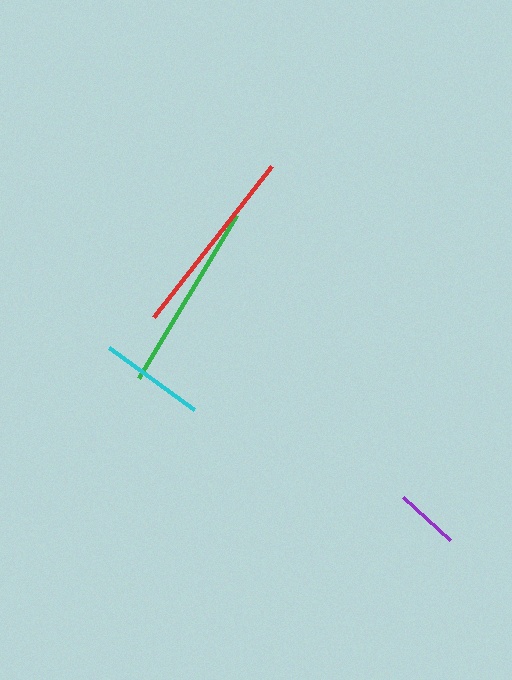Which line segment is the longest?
The red line is the longest at approximately 192 pixels.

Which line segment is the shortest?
The purple line is the shortest at approximately 64 pixels.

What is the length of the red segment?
The red segment is approximately 192 pixels long.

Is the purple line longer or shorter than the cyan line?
The cyan line is longer than the purple line.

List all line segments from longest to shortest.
From longest to shortest: red, green, cyan, purple.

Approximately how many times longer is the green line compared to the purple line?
The green line is approximately 3.0 times the length of the purple line.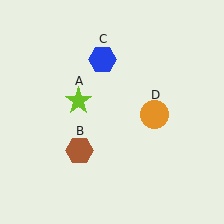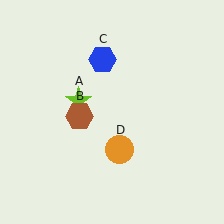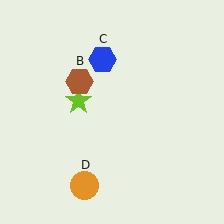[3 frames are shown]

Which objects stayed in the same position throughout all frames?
Lime star (object A) and blue hexagon (object C) remained stationary.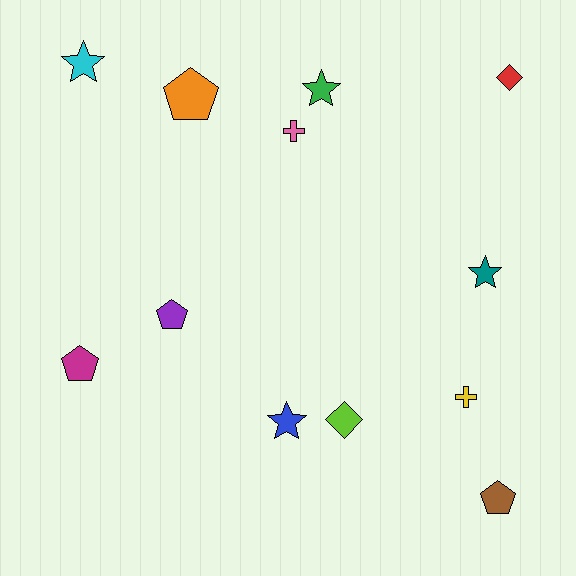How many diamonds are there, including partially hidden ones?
There are 2 diamonds.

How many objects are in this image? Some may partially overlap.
There are 12 objects.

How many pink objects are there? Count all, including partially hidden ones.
There is 1 pink object.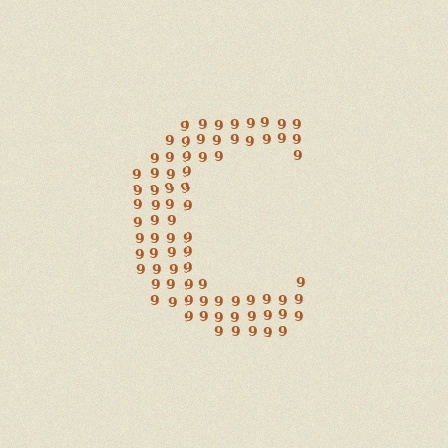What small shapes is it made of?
It is made of small digit 9's.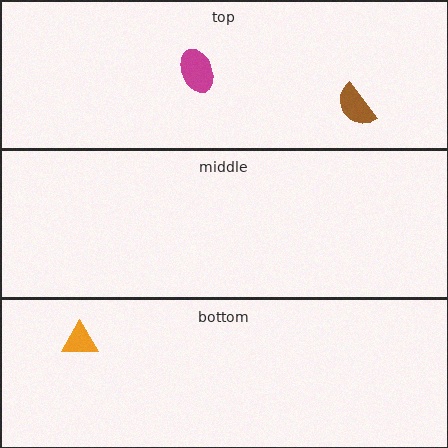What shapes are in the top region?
The brown semicircle, the magenta ellipse.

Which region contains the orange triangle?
The bottom region.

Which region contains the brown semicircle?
The top region.